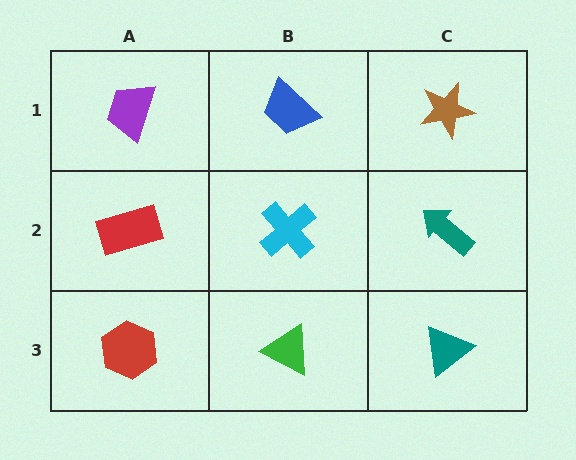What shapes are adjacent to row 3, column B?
A cyan cross (row 2, column B), a red hexagon (row 3, column A), a teal triangle (row 3, column C).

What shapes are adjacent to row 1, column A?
A red rectangle (row 2, column A), a blue trapezoid (row 1, column B).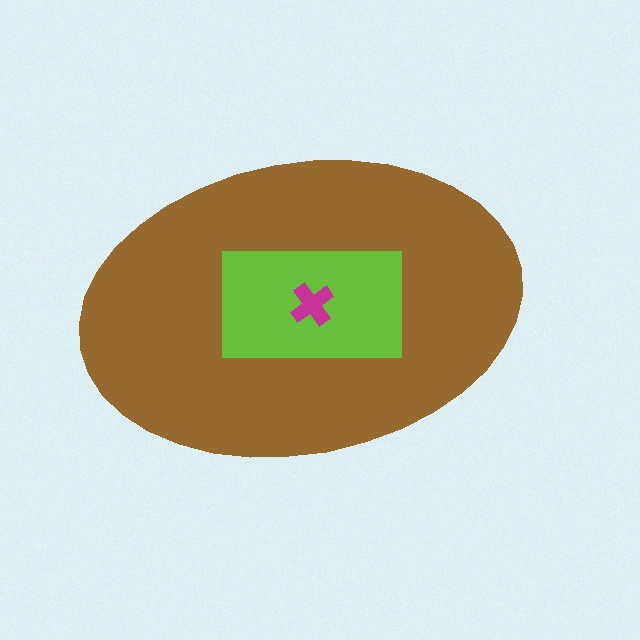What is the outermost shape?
The brown ellipse.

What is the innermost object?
The magenta cross.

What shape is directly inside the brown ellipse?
The lime rectangle.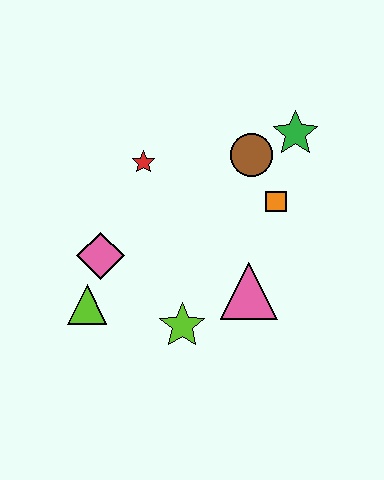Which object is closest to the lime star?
The pink triangle is closest to the lime star.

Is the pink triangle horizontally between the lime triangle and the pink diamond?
No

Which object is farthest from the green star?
The lime triangle is farthest from the green star.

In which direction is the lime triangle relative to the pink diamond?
The lime triangle is below the pink diamond.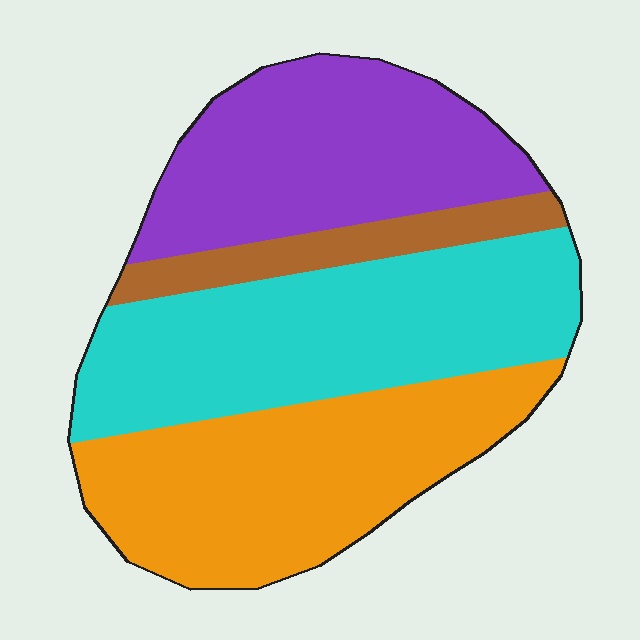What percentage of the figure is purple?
Purple covers roughly 25% of the figure.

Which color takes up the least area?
Brown, at roughly 10%.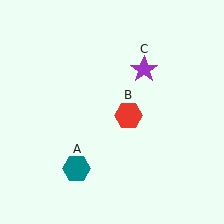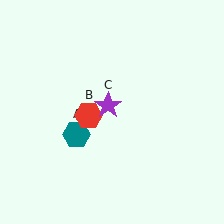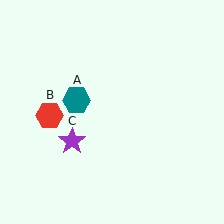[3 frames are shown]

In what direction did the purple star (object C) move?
The purple star (object C) moved down and to the left.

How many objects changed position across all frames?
3 objects changed position: teal hexagon (object A), red hexagon (object B), purple star (object C).